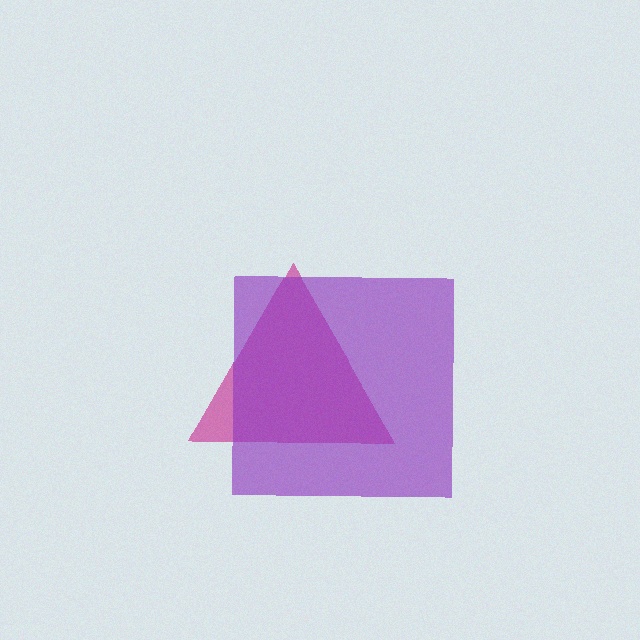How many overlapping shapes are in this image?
There are 2 overlapping shapes in the image.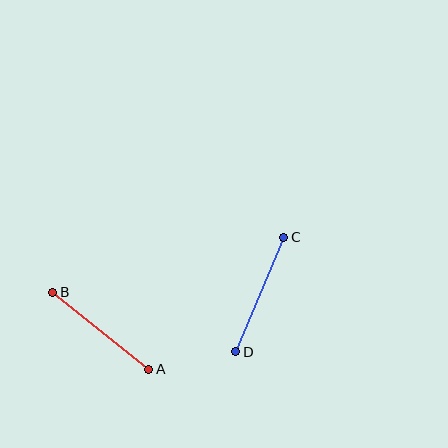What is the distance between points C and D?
The distance is approximately 124 pixels.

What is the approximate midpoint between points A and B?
The midpoint is at approximately (101, 331) pixels.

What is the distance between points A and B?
The distance is approximately 123 pixels.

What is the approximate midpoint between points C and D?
The midpoint is at approximately (260, 294) pixels.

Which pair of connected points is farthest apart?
Points C and D are farthest apart.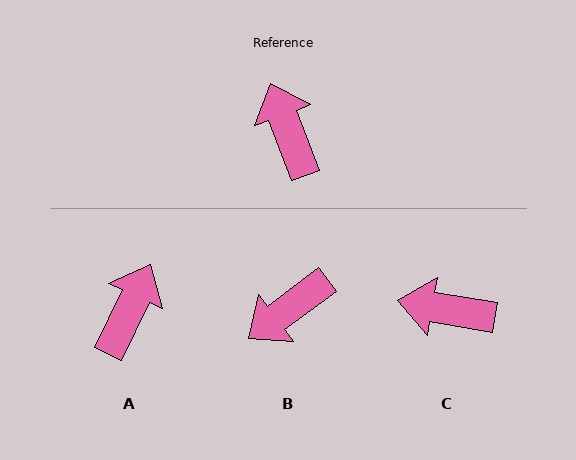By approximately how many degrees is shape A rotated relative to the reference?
Approximately 46 degrees clockwise.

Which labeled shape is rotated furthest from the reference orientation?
B, about 105 degrees away.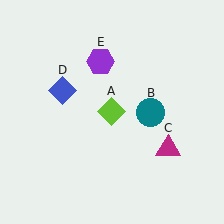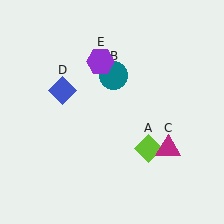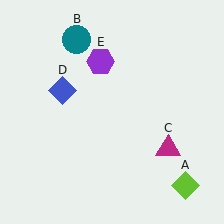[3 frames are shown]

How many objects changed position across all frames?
2 objects changed position: lime diamond (object A), teal circle (object B).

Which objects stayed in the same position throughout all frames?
Magenta triangle (object C) and blue diamond (object D) and purple hexagon (object E) remained stationary.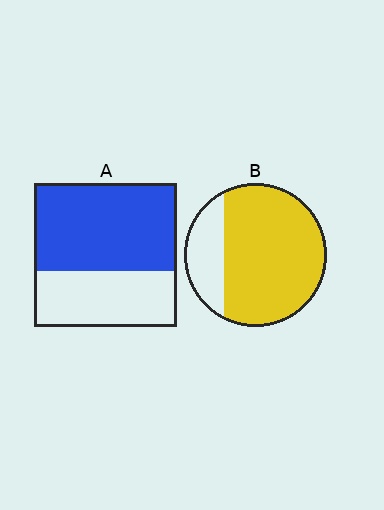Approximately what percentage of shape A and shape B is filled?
A is approximately 60% and B is approximately 75%.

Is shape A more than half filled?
Yes.